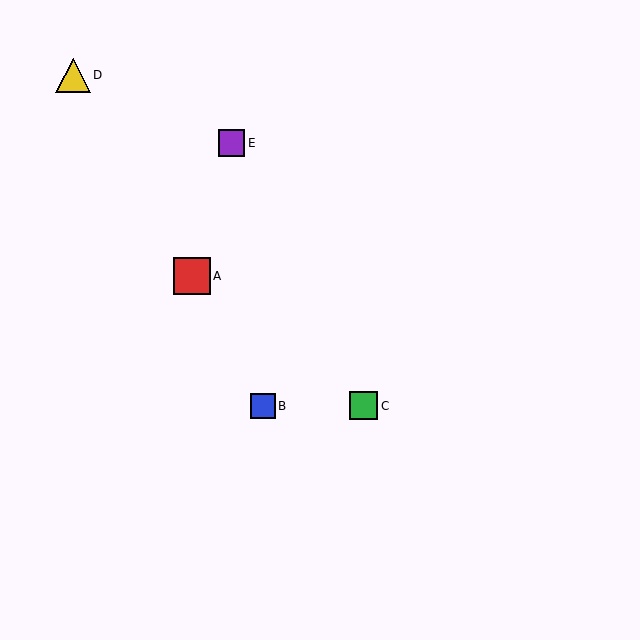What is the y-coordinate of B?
Object B is at y≈406.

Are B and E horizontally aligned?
No, B is at y≈406 and E is at y≈143.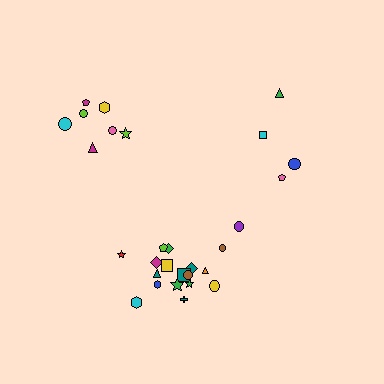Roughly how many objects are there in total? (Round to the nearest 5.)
Roughly 30 objects in total.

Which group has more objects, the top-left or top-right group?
The top-left group.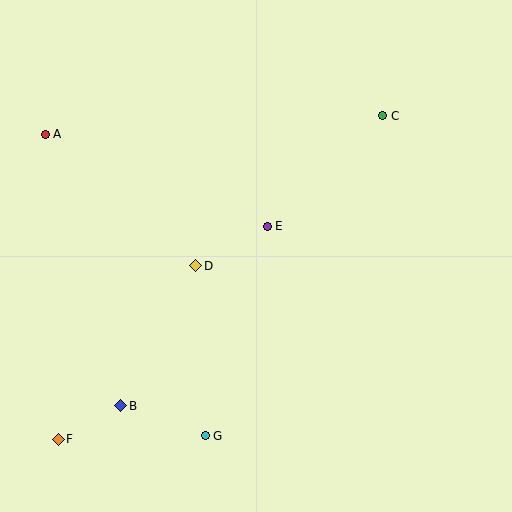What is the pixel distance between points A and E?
The distance between A and E is 240 pixels.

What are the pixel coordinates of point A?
Point A is at (45, 134).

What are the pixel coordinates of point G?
Point G is at (205, 436).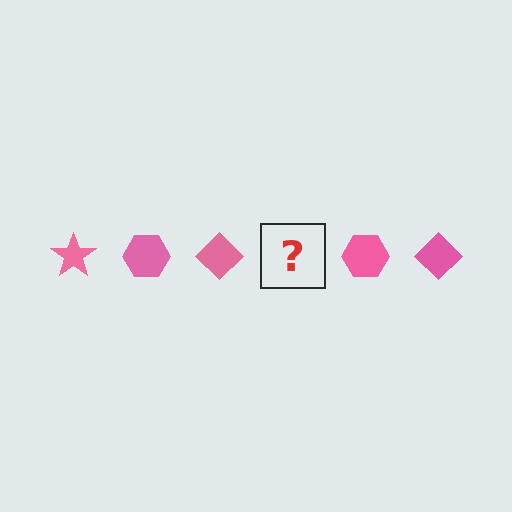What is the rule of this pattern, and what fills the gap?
The rule is that the pattern cycles through star, hexagon, diamond shapes in pink. The gap should be filled with a pink star.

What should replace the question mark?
The question mark should be replaced with a pink star.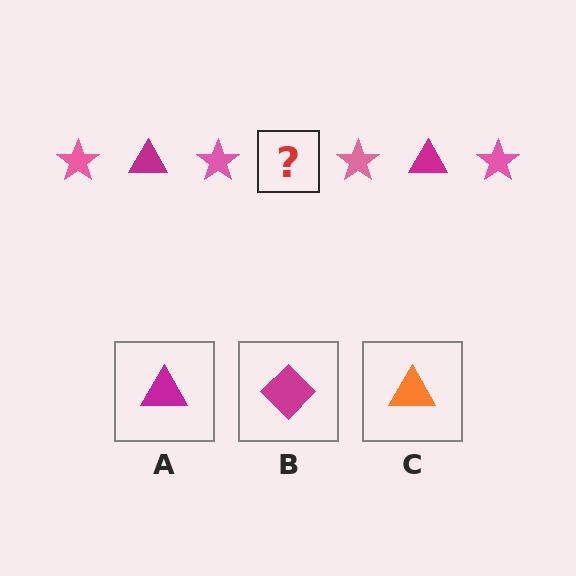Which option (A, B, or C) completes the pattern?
A.